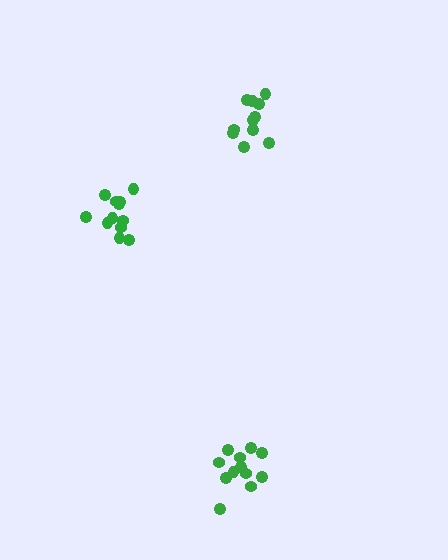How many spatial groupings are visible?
There are 3 spatial groupings.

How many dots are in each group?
Group 1: 12 dots, Group 2: 11 dots, Group 3: 12 dots (35 total).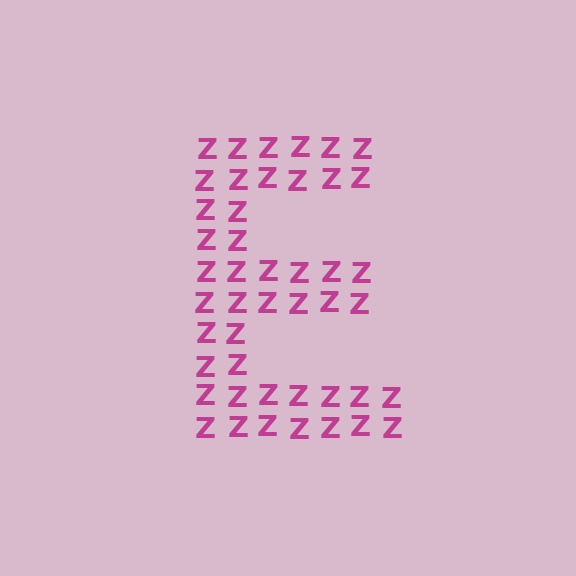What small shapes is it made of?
It is made of small letter Z's.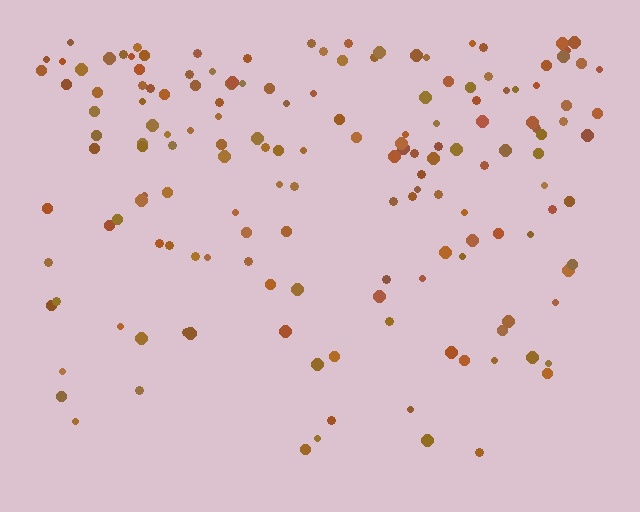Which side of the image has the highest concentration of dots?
The top.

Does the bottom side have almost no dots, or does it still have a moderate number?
Still a moderate number, just noticeably fewer than the top.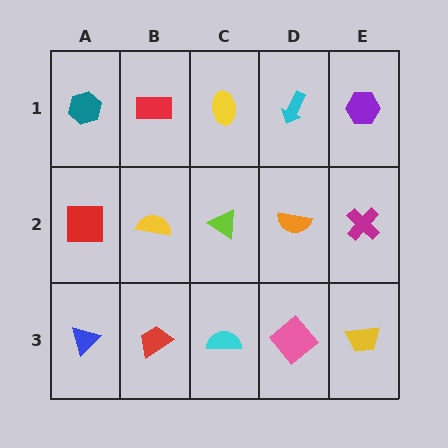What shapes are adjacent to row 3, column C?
A lime triangle (row 2, column C), a red trapezoid (row 3, column B), a pink diamond (row 3, column D).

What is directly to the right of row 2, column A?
A yellow semicircle.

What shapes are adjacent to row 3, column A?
A red square (row 2, column A), a red trapezoid (row 3, column B).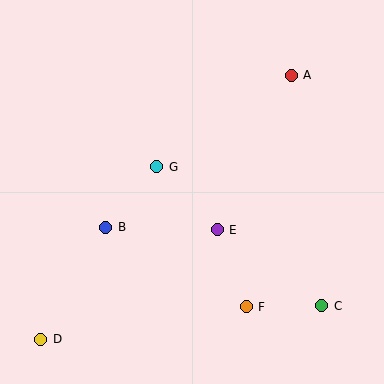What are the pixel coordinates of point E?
Point E is at (217, 230).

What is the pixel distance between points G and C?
The distance between G and C is 216 pixels.